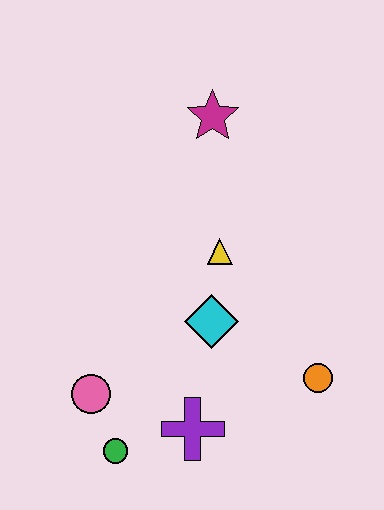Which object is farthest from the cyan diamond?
The magenta star is farthest from the cyan diamond.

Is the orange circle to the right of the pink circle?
Yes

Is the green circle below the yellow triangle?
Yes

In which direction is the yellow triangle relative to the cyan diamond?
The yellow triangle is above the cyan diamond.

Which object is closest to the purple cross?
The green circle is closest to the purple cross.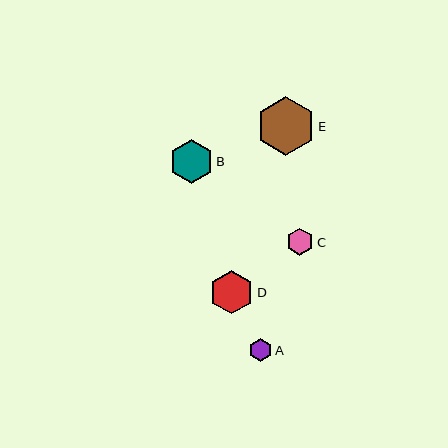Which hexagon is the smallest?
Hexagon A is the smallest with a size of approximately 24 pixels.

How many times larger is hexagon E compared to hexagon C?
Hexagon E is approximately 2.1 times the size of hexagon C.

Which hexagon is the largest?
Hexagon E is the largest with a size of approximately 59 pixels.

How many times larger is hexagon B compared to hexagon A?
Hexagon B is approximately 1.9 times the size of hexagon A.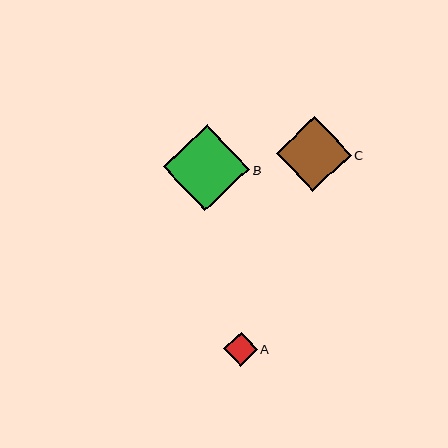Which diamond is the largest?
Diamond B is the largest with a size of approximately 86 pixels.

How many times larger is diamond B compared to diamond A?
Diamond B is approximately 2.6 times the size of diamond A.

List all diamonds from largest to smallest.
From largest to smallest: B, C, A.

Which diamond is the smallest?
Diamond A is the smallest with a size of approximately 34 pixels.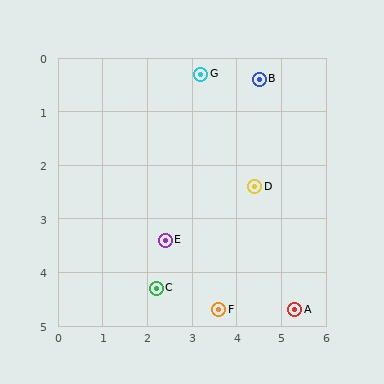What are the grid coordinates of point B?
Point B is at approximately (4.5, 0.4).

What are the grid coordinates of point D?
Point D is at approximately (4.4, 2.4).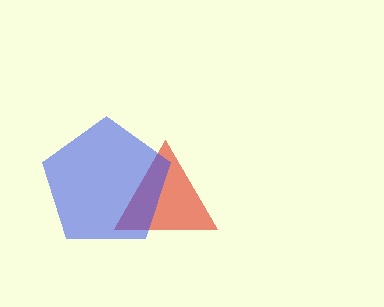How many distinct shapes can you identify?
There are 2 distinct shapes: a red triangle, a blue pentagon.